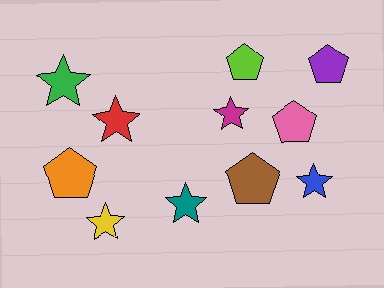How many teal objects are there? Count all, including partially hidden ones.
There is 1 teal object.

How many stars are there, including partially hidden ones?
There are 6 stars.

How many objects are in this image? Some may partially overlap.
There are 11 objects.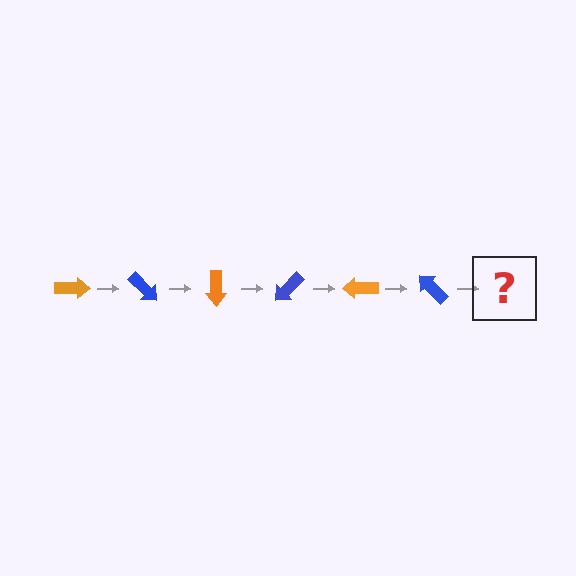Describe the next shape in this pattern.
It should be an orange arrow, rotated 270 degrees from the start.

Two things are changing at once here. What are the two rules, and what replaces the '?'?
The two rules are that it rotates 45 degrees each step and the color cycles through orange and blue. The '?' should be an orange arrow, rotated 270 degrees from the start.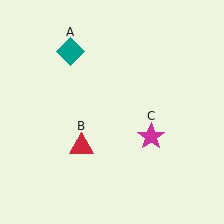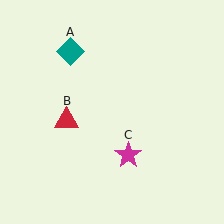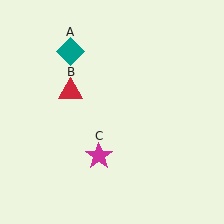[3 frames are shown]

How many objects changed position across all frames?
2 objects changed position: red triangle (object B), magenta star (object C).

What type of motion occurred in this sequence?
The red triangle (object B), magenta star (object C) rotated clockwise around the center of the scene.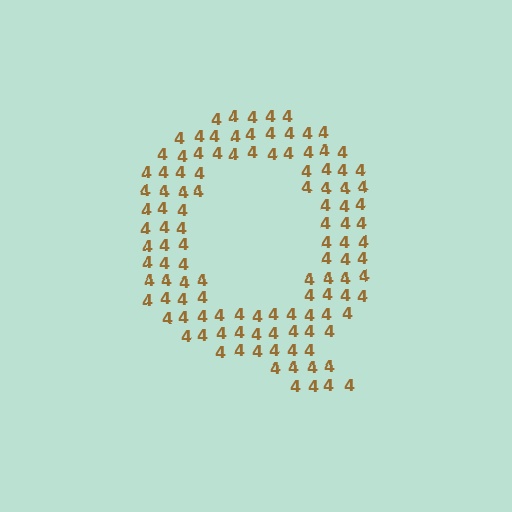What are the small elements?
The small elements are digit 4's.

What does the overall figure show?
The overall figure shows the letter Q.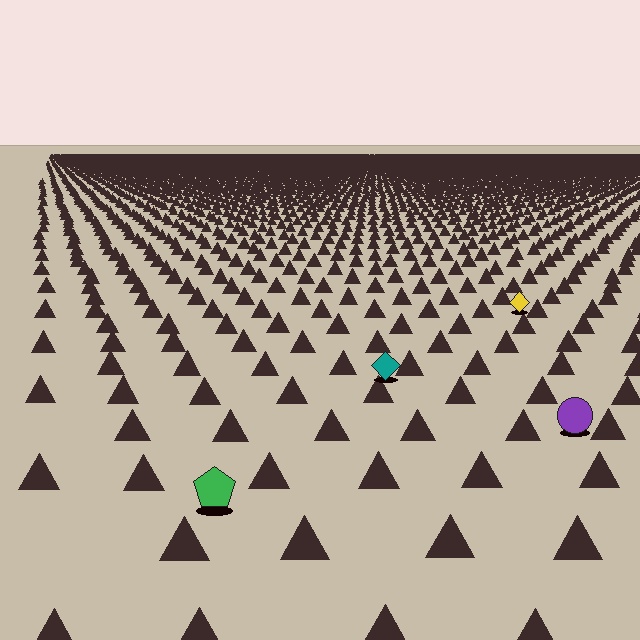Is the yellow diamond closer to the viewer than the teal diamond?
No. The teal diamond is closer — you can tell from the texture gradient: the ground texture is coarser near it.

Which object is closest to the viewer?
The green pentagon is closest. The texture marks near it are larger and more spread out.